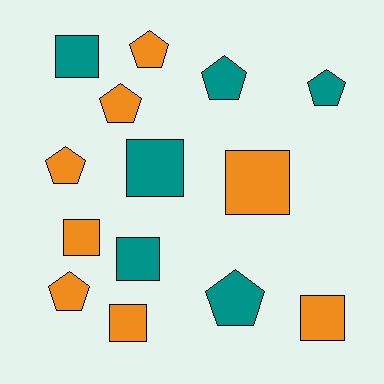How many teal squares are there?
There are 3 teal squares.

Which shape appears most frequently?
Pentagon, with 7 objects.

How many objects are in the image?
There are 14 objects.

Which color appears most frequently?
Orange, with 8 objects.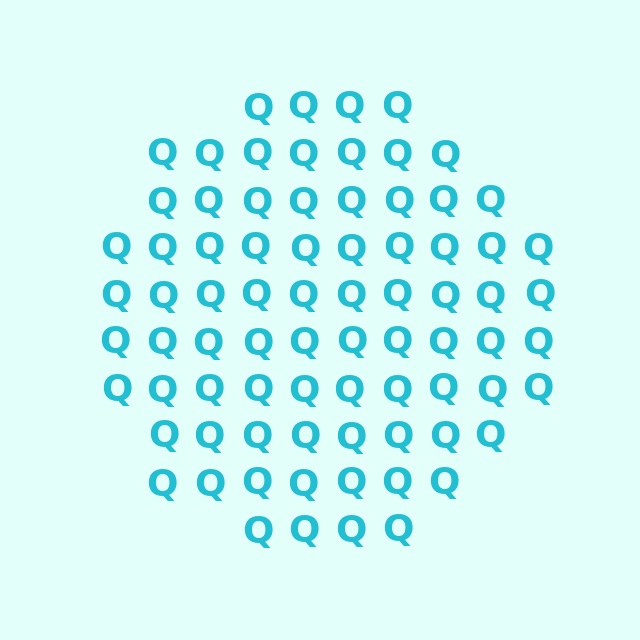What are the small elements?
The small elements are letter Q's.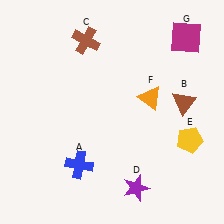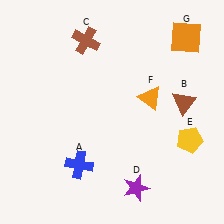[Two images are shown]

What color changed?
The square (G) changed from magenta in Image 1 to orange in Image 2.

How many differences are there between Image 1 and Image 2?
There is 1 difference between the two images.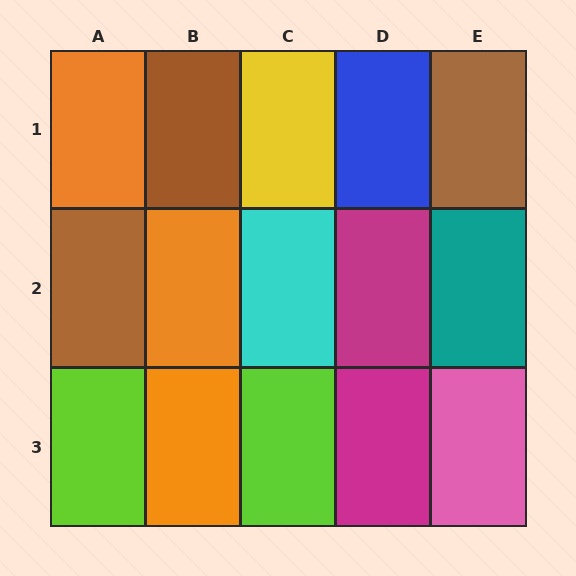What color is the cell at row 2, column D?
Magenta.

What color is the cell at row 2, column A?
Brown.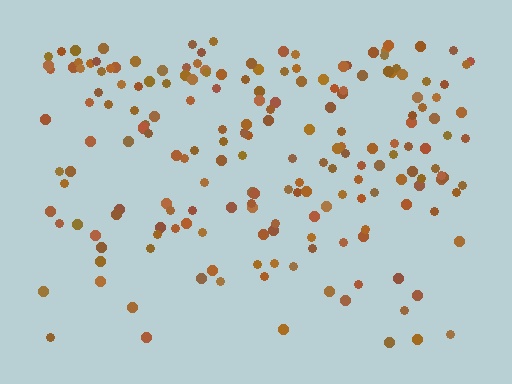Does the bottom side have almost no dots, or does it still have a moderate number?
Still a moderate number, just noticeably fewer than the top.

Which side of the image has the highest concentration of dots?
The top.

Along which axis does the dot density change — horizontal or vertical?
Vertical.